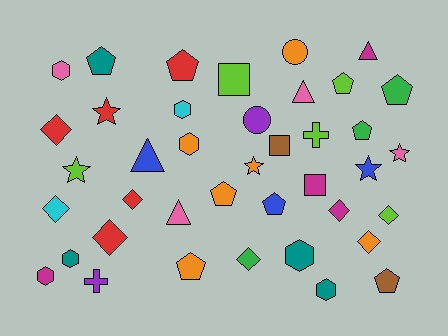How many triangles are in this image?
There are 4 triangles.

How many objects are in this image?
There are 40 objects.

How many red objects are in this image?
There are 5 red objects.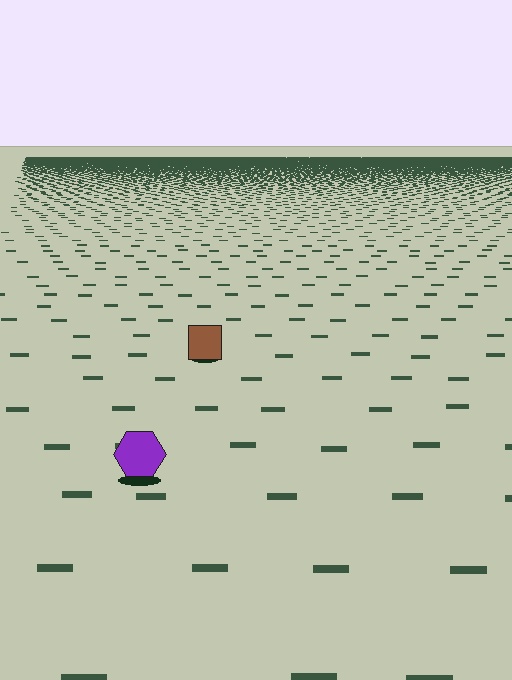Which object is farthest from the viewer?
The brown square is farthest from the viewer. It appears smaller and the ground texture around it is denser.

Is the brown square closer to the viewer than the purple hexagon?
No. The purple hexagon is closer — you can tell from the texture gradient: the ground texture is coarser near it.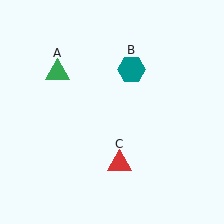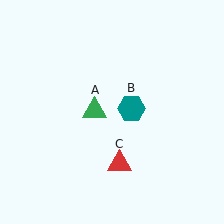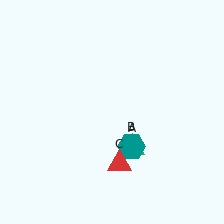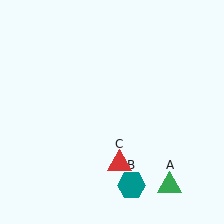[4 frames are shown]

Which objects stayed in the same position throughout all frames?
Red triangle (object C) remained stationary.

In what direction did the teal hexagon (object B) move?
The teal hexagon (object B) moved down.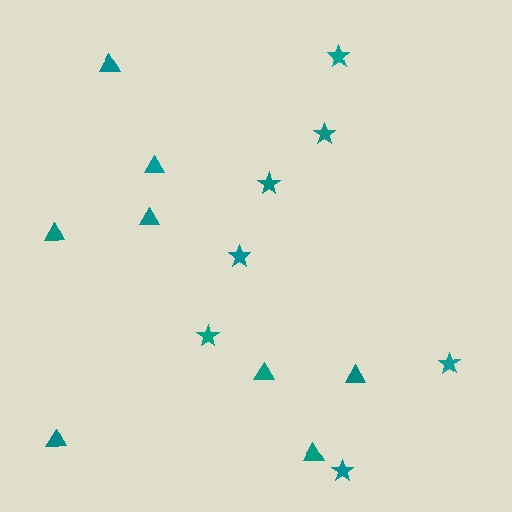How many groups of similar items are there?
There are 2 groups: one group of stars (7) and one group of triangles (8).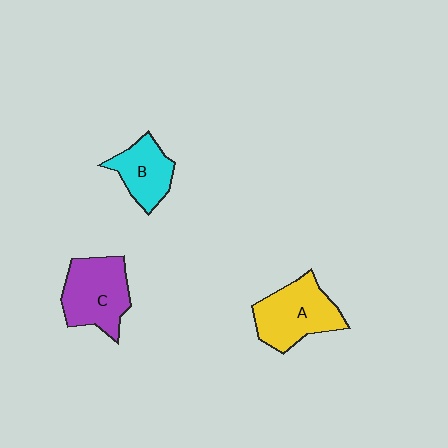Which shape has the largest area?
Shape C (purple).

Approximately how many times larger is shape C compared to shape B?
Approximately 1.4 times.